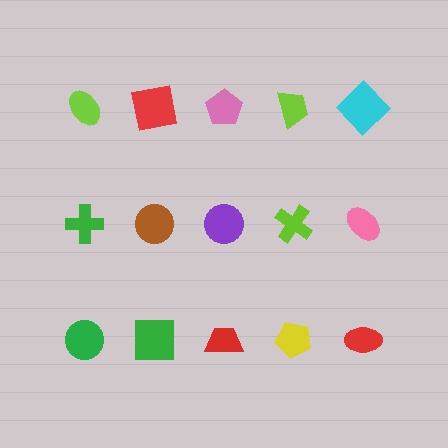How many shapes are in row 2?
5 shapes.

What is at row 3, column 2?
A green square.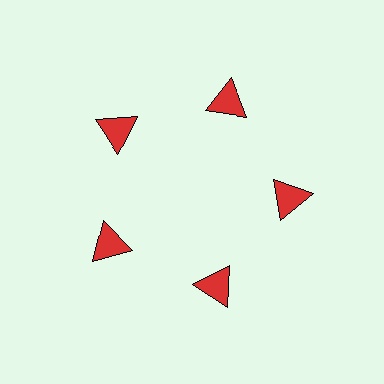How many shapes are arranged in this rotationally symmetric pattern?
There are 5 shapes, arranged in 5 groups of 1.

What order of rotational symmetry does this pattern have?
This pattern has 5-fold rotational symmetry.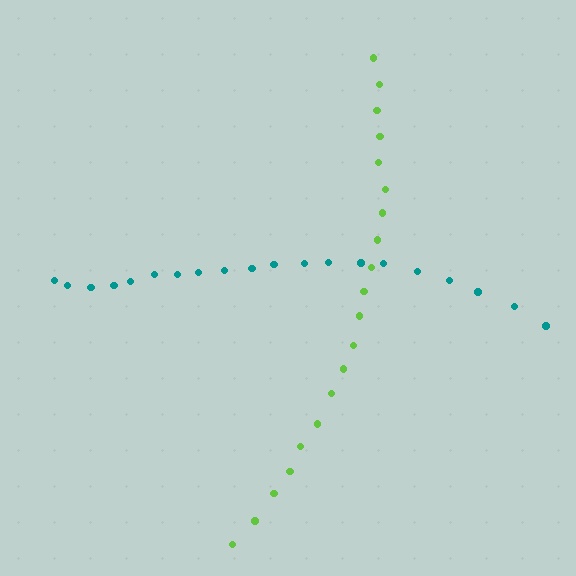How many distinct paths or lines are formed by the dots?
There are 2 distinct paths.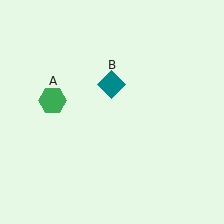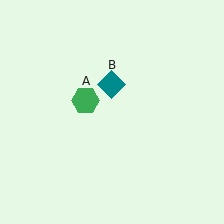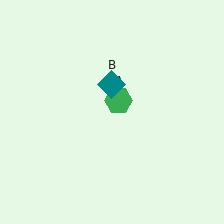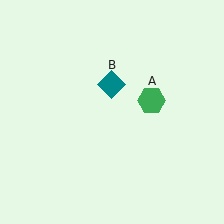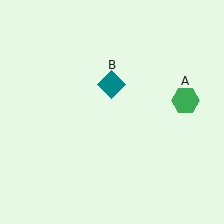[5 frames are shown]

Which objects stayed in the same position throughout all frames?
Teal diamond (object B) remained stationary.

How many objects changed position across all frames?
1 object changed position: green hexagon (object A).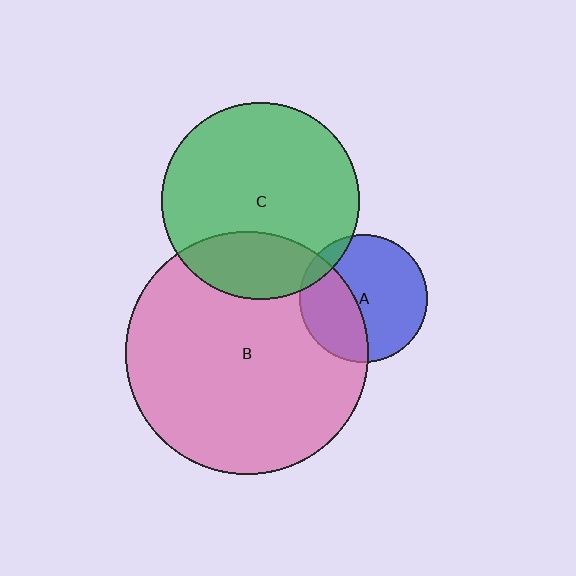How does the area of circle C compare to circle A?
Approximately 2.4 times.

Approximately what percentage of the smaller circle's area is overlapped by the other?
Approximately 40%.